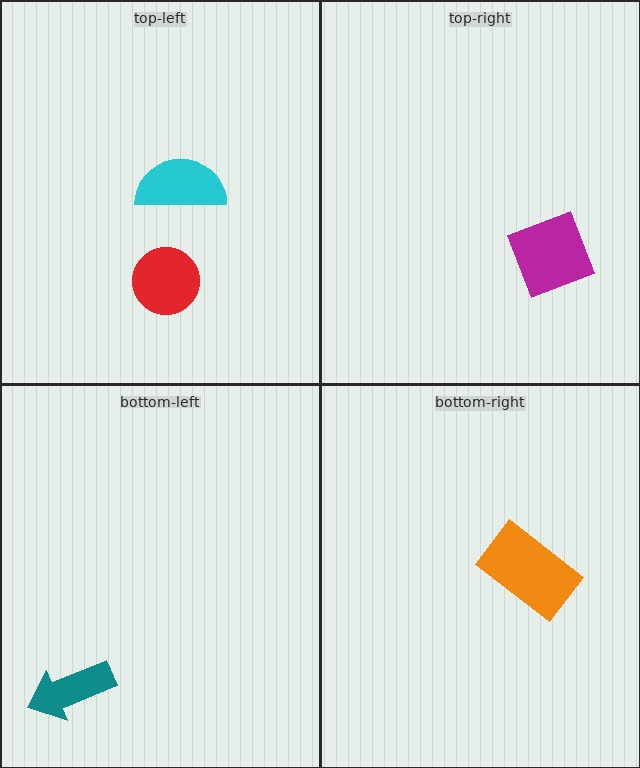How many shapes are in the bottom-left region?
1.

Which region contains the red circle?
The top-left region.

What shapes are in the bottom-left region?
The teal arrow.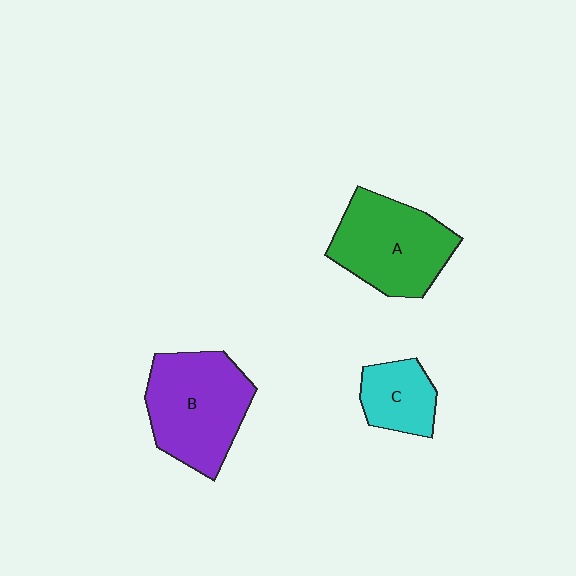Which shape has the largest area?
Shape B (purple).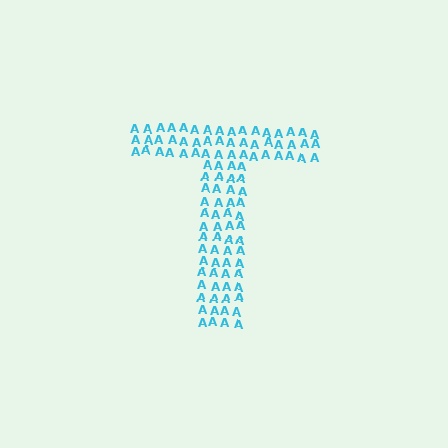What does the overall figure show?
The overall figure shows the letter T.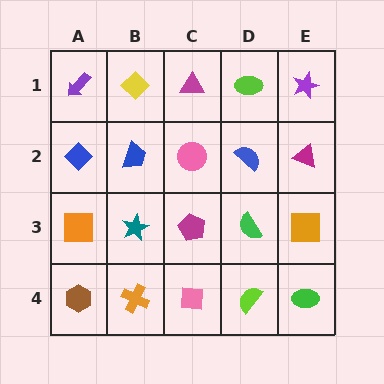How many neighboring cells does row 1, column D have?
3.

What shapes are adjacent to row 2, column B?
A yellow diamond (row 1, column B), a teal star (row 3, column B), a blue diamond (row 2, column A), a pink circle (row 2, column C).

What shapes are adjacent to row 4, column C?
A magenta pentagon (row 3, column C), an orange cross (row 4, column B), a lime semicircle (row 4, column D).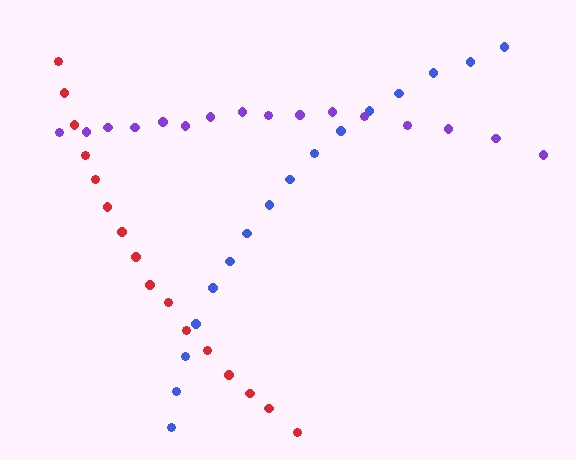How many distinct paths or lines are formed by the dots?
There are 3 distinct paths.